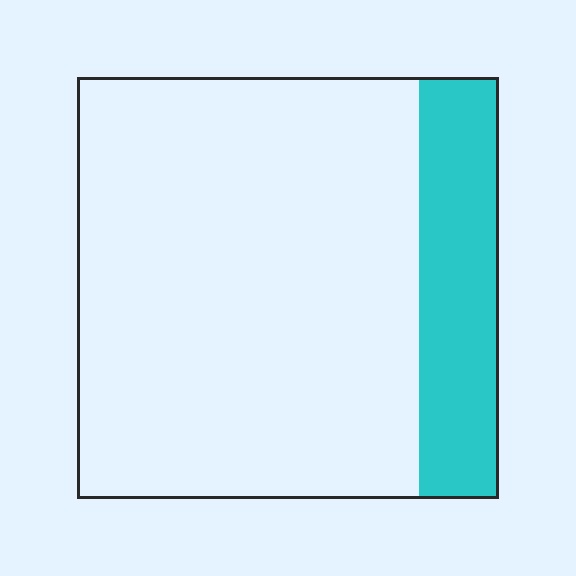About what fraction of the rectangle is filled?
About one fifth (1/5).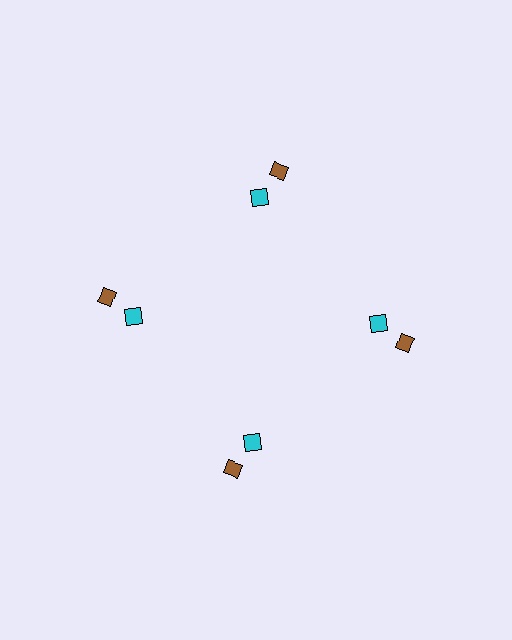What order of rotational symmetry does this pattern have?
This pattern has 4-fold rotational symmetry.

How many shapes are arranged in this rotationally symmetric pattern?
There are 8 shapes, arranged in 4 groups of 2.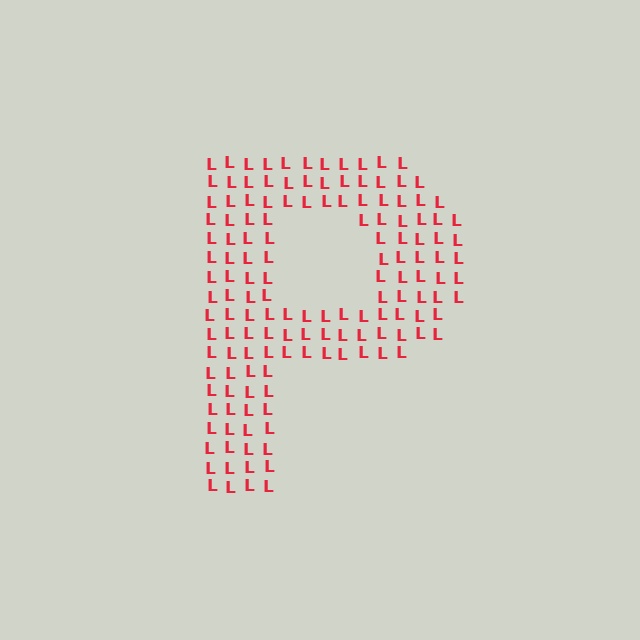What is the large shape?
The large shape is the letter P.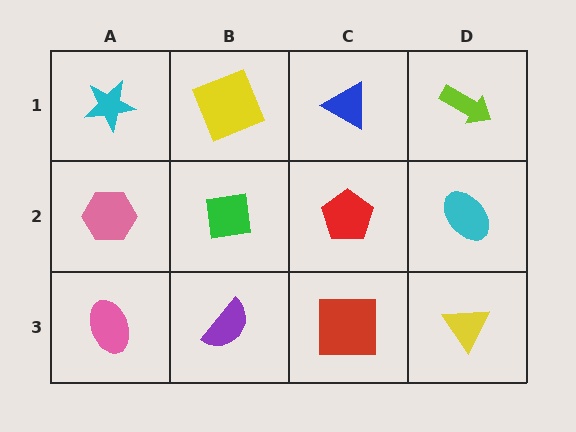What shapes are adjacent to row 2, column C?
A blue triangle (row 1, column C), a red square (row 3, column C), a green square (row 2, column B), a cyan ellipse (row 2, column D).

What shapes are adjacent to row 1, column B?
A green square (row 2, column B), a cyan star (row 1, column A), a blue triangle (row 1, column C).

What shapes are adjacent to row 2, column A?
A cyan star (row 1, column A), a pink ellipse (row 3, column A), a green square (row 2, column B).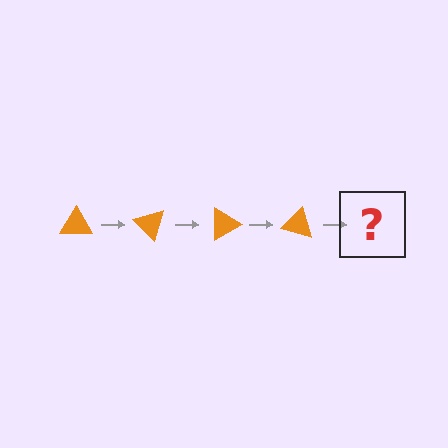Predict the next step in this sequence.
The next step is an orange triangle rotated 180 degrees.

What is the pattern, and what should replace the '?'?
The pattern is that the triangle rotates 45 degrees each step. The '?' should be an orange triangle rotated 180 degrees.